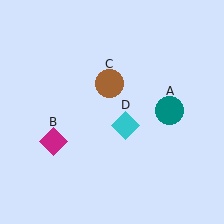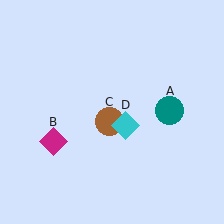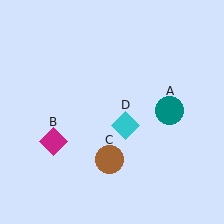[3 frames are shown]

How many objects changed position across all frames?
1 object changed position: brown circle (object C).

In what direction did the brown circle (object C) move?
The brown circle (object C) moved down.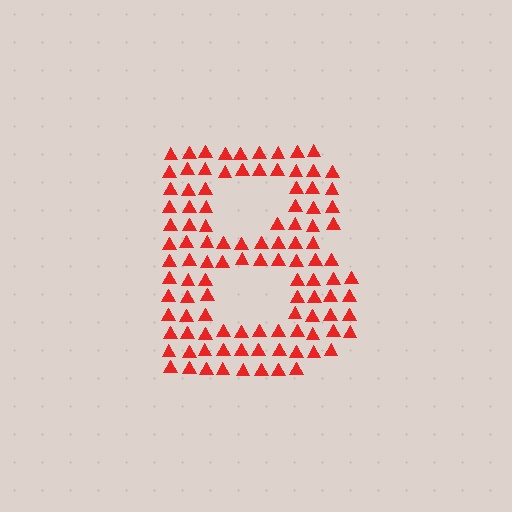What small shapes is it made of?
It is made of small triangles.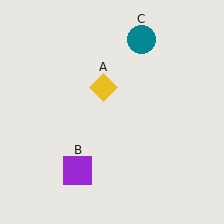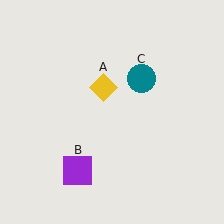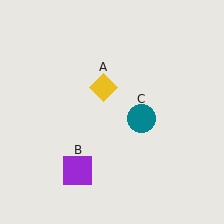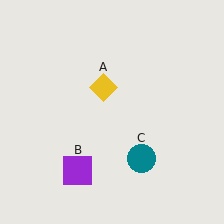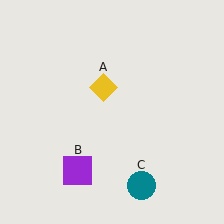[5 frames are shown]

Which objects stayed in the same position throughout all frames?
Yellow diamond (object A) and purple square (object B) remained stationary.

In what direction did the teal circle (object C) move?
The teal circle (object C) moved down.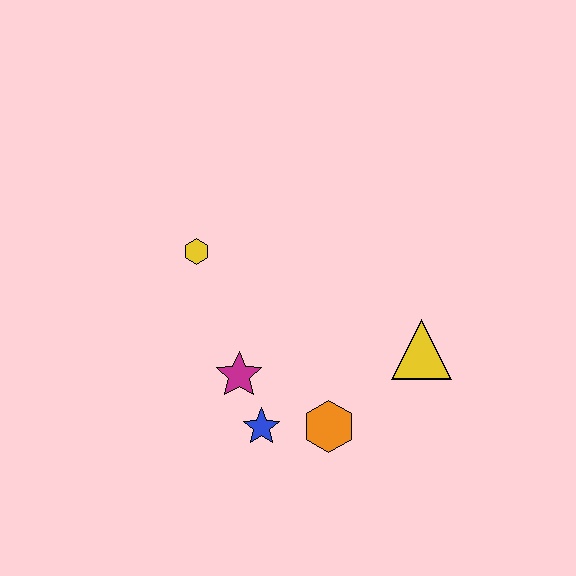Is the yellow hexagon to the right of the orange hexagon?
No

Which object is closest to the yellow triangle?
The orange hexagon is closest to the yellow triangle.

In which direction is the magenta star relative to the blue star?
The magenta star is above the blue star.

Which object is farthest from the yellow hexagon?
The yellow triangle is farthest from the yellow hexagon.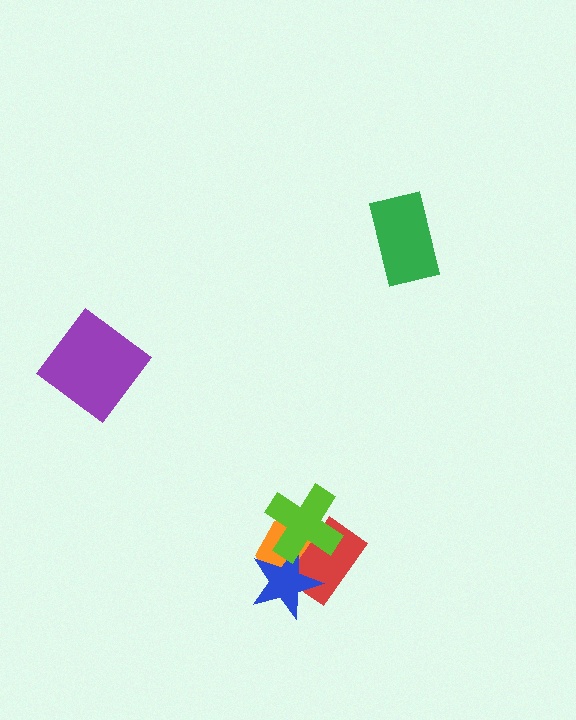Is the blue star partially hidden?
Yes, it is partially covered by another shape.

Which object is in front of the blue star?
The lime cross is in front of the blue star.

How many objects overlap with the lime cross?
3 objects overlap with the lime cross.